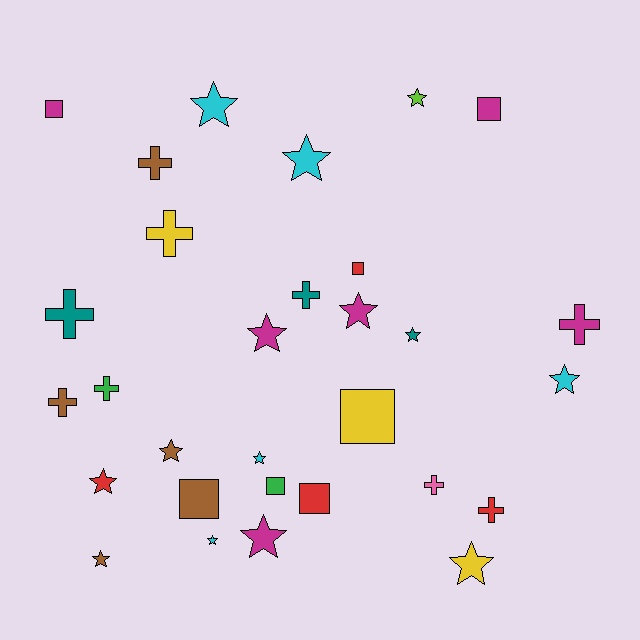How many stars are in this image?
There are 14 stars.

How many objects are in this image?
There are 30 objects.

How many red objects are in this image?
There are 4 red objects.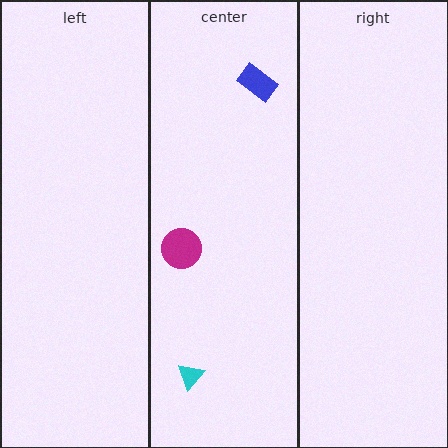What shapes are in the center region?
The magenta circle, the blue rectangle, the cyan triangle.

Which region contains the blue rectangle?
The center region.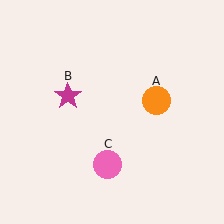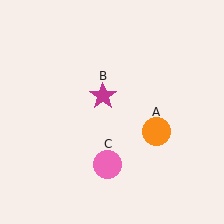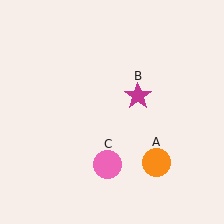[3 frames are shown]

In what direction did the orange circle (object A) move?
The orange circle (object A) moved down.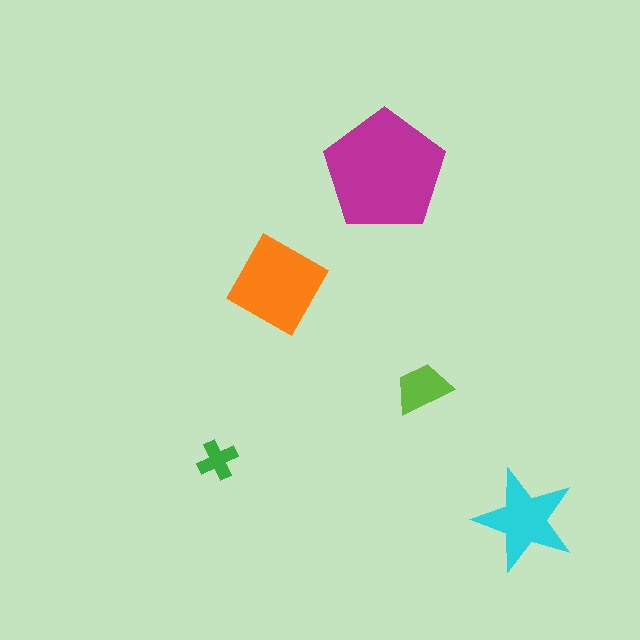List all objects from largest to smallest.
The magenta pentagon, the orange diamond, the cyan star, the lime trapezoid, the green cross.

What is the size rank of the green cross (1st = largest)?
5th.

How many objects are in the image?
There are 5 objects in the image.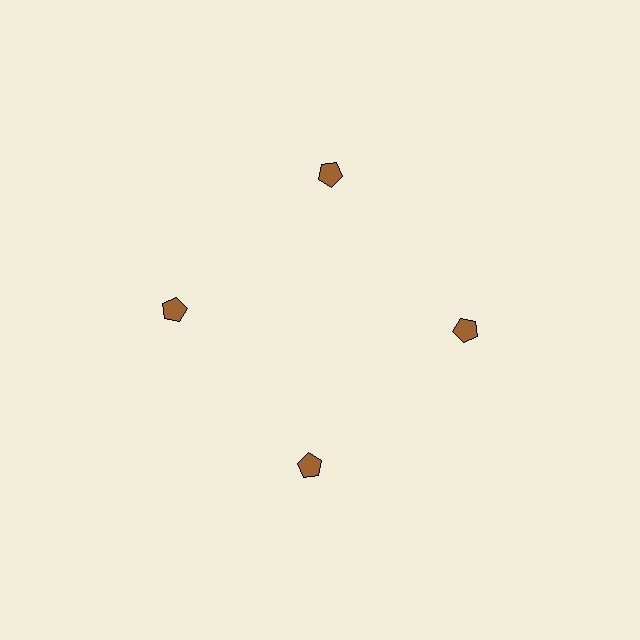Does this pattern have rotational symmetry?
Yes, this pattern has 4-fold rotational symmetry. It looks the same after rotating 90 degrees around the center.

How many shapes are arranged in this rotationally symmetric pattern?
There are 4 shapes, arranged in 4 groups of 1.